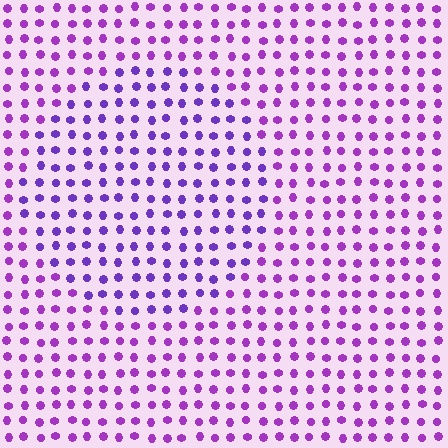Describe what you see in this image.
The image is filled with small purple elements in a uniform arrangement. A circle-shaped region is visible where the elements are tinted to a slightly different hue, forming a subtle color boundary.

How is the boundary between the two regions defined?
The boundary is defined purely by a slight shift in hue (about 23 degrees). Spacing, size, and orientation are identical on both sides.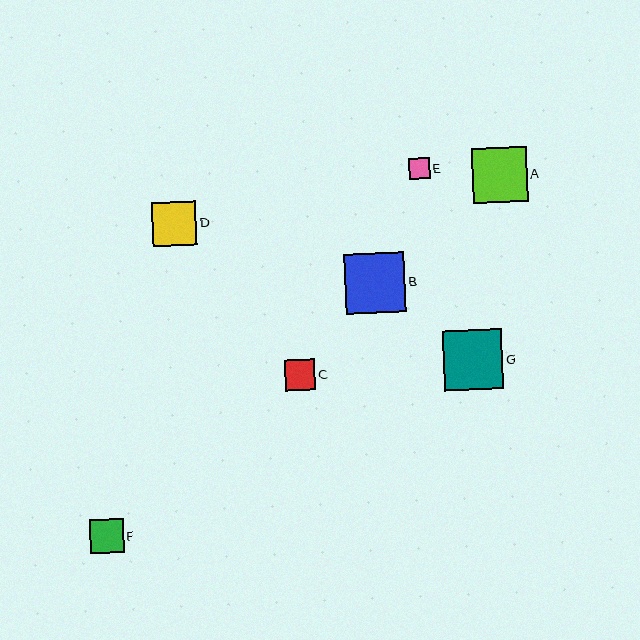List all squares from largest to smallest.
From largest to smallest: B, G, A, D, F, C, E.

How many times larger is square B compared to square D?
Square B is approximately 1.4 times the size of square D.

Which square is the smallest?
Square E is the smallest with a size of approximately 20 pixels.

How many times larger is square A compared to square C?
Square A is approximately 1.8 times the size of square C.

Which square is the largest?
Square B is the largest with a size of approximately 61 pixels.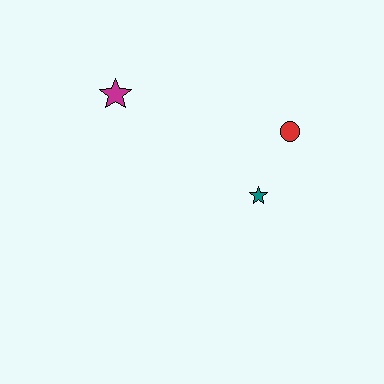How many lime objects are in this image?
There are no lime objects.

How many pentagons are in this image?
There are no pentagons.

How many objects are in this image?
There are 3 objects.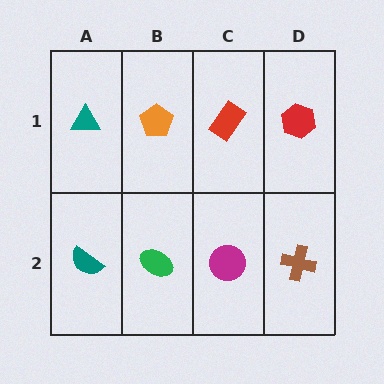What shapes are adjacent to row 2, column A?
A teal triangle (row 1, column A), a green ellipse (row 2, column B).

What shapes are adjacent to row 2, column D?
A red hexagon (row 1, column D), a magenta circle (row 2, column C).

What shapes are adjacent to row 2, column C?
A red rectangle (row 1, column C), a green ellipse (row 2, column B), a brown cross (row 2, column D).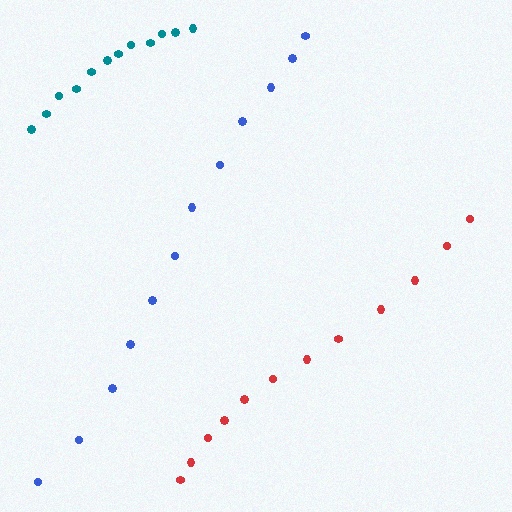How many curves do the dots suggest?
There are 3 distinct paths.